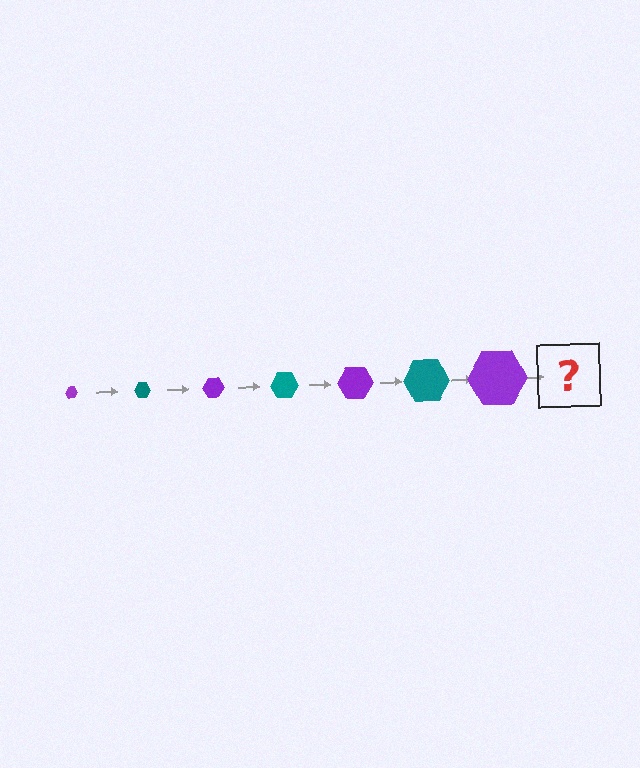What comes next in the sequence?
The next element should be a teal hexagon, larger than the previous one.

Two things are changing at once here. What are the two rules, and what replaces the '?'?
The two rules are that the hexagon grows larger each step and the color cycles through purple and teal. The '?' should be a teal hexagon, larger than the previous one.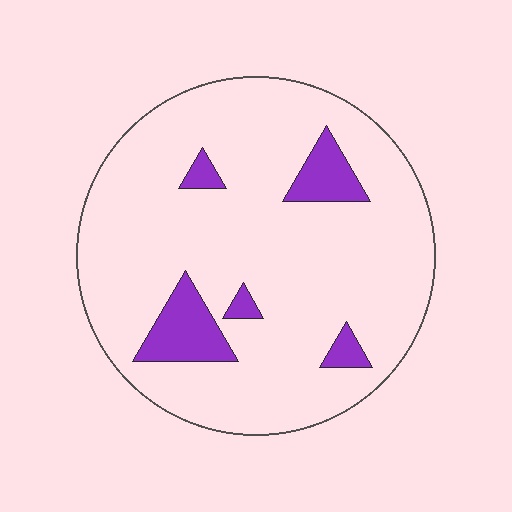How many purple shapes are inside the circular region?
5.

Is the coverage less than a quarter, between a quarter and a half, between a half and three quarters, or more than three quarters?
Less than a quarter.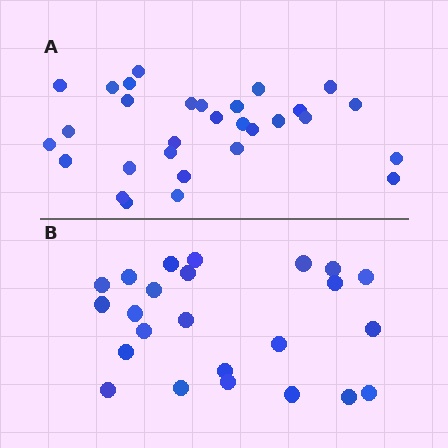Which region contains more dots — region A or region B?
Region A (the top region) has more dots.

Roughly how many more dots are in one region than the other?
Region A has about 6 more dots than region B.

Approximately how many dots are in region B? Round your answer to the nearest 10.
About 20 dots. (The exact count is 24, which rounds to 20.)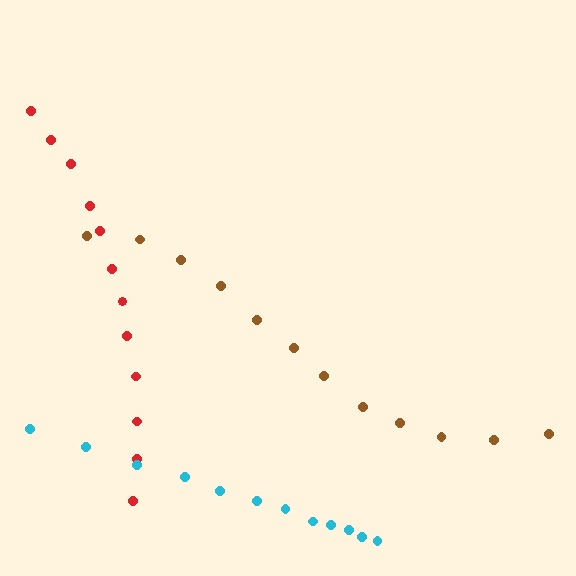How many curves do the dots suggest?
There are 3 distinct paths.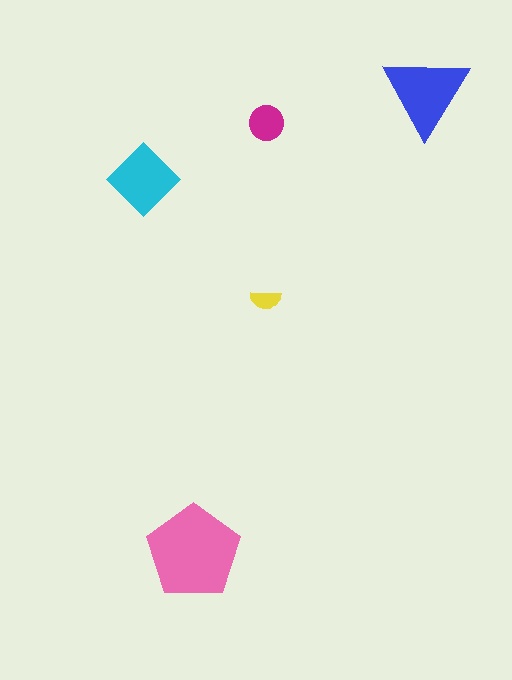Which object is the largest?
The pink pentagon.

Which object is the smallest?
The yellow semicircle.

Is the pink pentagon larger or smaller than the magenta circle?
Larger.